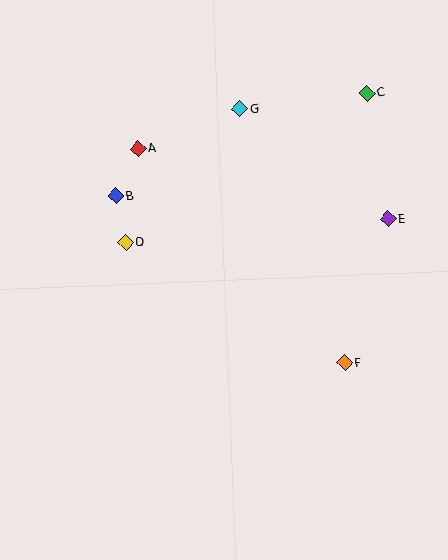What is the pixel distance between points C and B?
The distance between C and B is 271 pixels.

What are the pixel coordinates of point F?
Point F is at (345, 363).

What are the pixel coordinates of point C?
Point C is at (367, 93).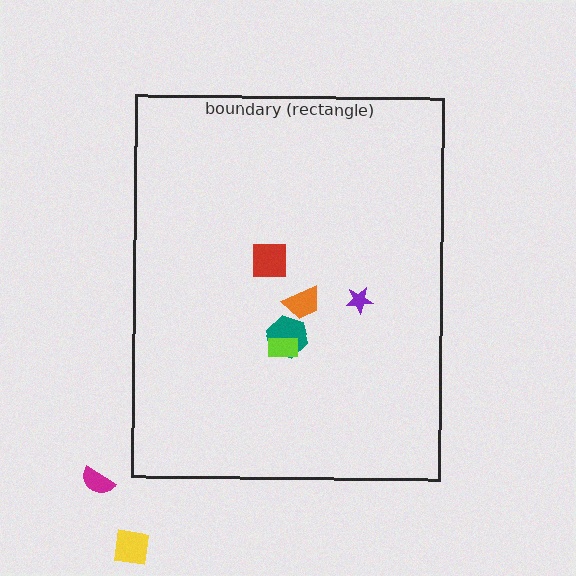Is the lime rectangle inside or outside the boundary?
Inside.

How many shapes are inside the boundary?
5 inside, 2 outside.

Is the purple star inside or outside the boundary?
Inside.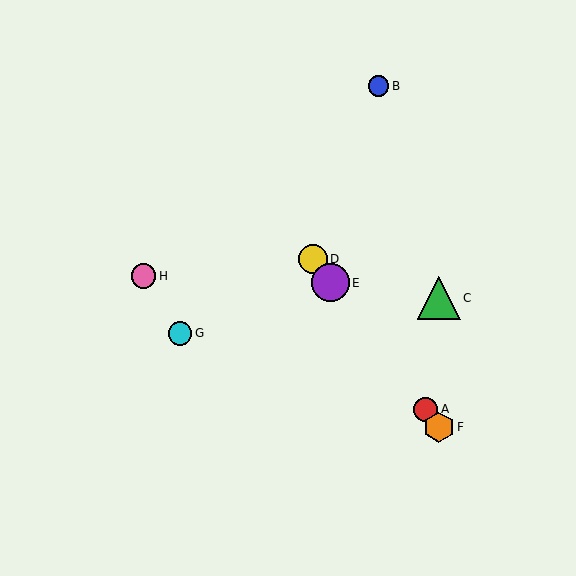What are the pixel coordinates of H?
Object H is at (143, 276).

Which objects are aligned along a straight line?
Objects A, D, E, F are aligned along a straight line.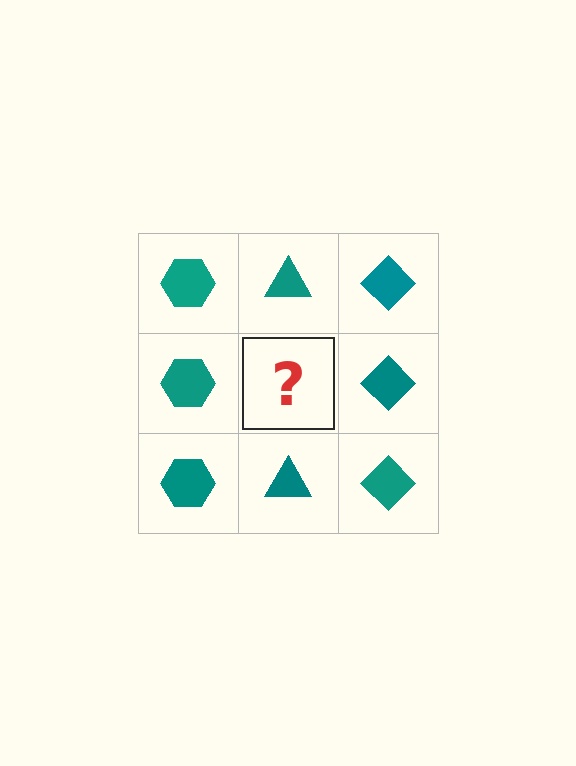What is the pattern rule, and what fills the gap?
The rule is that each column has a consistent shape. The gap should be filled with a teal triangle.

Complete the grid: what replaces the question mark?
The question mark should be replaced with a teal triangle.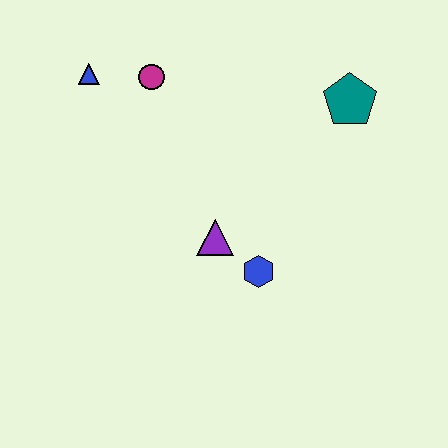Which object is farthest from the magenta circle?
The blue hexagon is farthest from the magenta circle.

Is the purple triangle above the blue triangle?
No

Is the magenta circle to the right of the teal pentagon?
No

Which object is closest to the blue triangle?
The magenta circle is closest to the blue triangle.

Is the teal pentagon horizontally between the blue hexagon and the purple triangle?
No